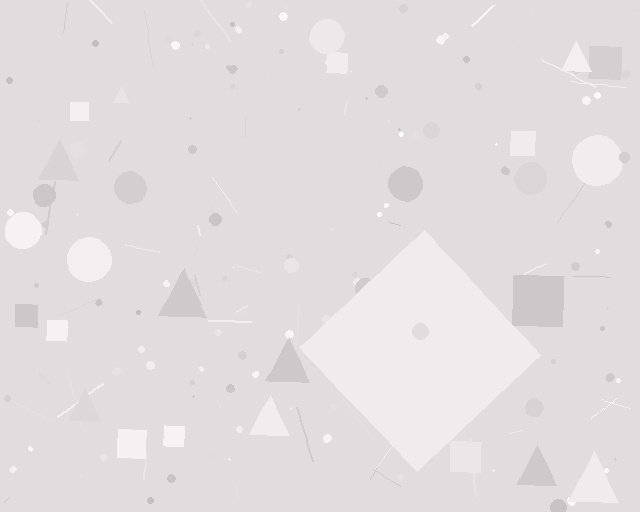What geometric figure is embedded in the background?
A diamond is embedded in the background.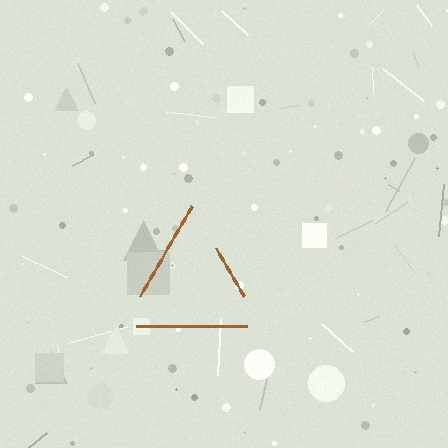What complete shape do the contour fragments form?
The contour fragments form a triangle.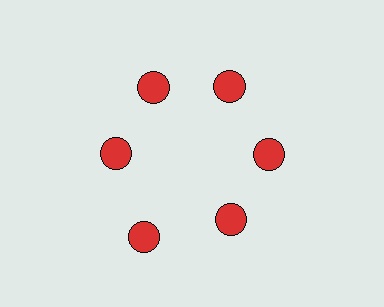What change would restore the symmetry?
The symmetry would be restored by moving it inward, back onto the ring so that all 6 circles sit at equal angles and equal distance from the center.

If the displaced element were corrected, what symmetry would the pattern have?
It would have 6-fold rotational symmetry — the pattern would map onto itself every 60 degrees.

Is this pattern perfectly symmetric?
No. The 6 red circles are arranged in a ring, but one element near the 7 o'clock position is pushed outward from the center, breaking the 6-fold rotational symmetry.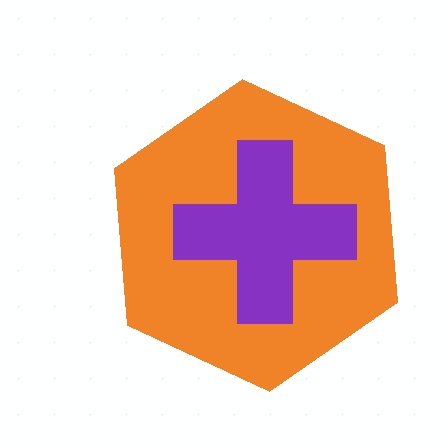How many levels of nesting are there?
2.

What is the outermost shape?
The orange hexagon.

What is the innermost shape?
The purple cross.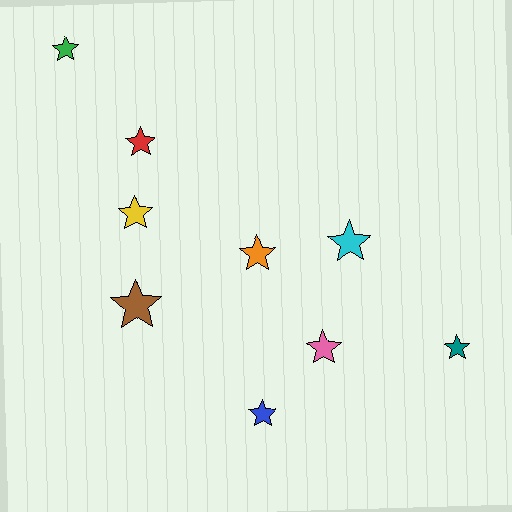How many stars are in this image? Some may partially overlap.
There are 9 stars.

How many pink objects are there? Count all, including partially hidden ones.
There is 1 pink object.